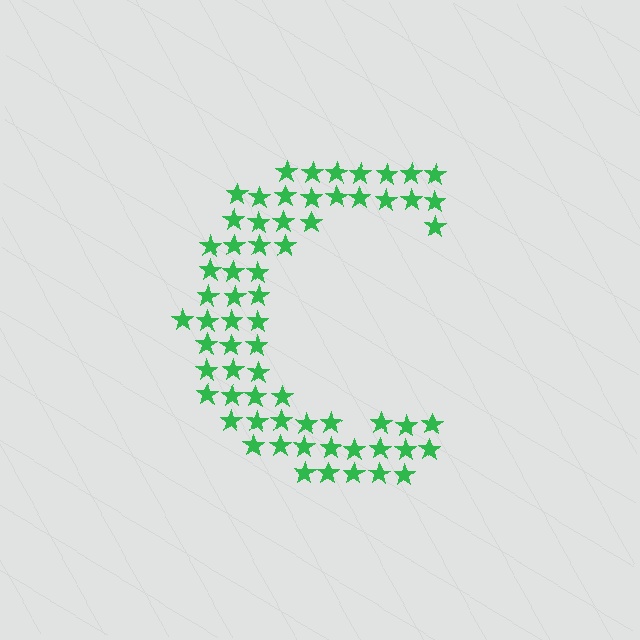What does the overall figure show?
The overall figure shows the letter C.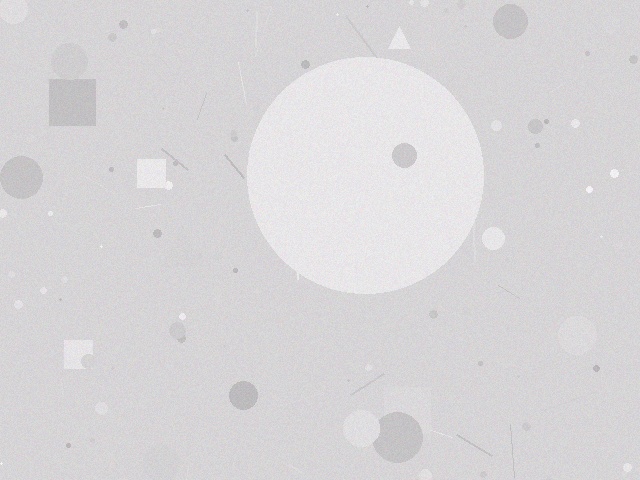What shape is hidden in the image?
A circle is hidden in the image.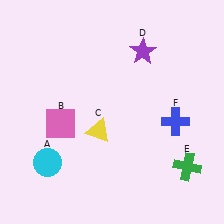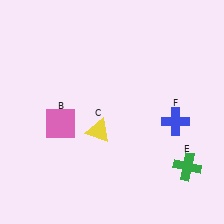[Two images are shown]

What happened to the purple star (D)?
The purple star (D) was removed in Image 2. It was in the top-right area of Image 1.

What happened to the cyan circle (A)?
The cyan circle (A) was removed in Image 2. It was in the bottom-left area of Image 1.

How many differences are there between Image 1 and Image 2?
There are 2 differences between the two images.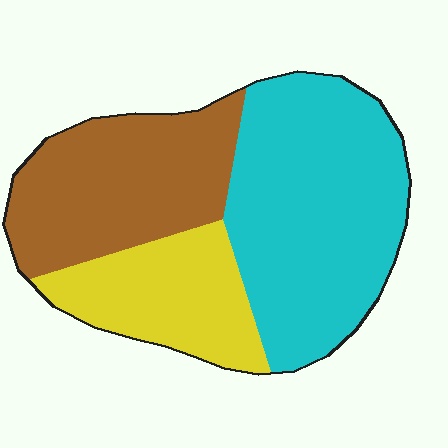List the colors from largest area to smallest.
From largest to smallest: cyan, brown, yellow.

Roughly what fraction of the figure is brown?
Brown covers roughly 30% of the figure.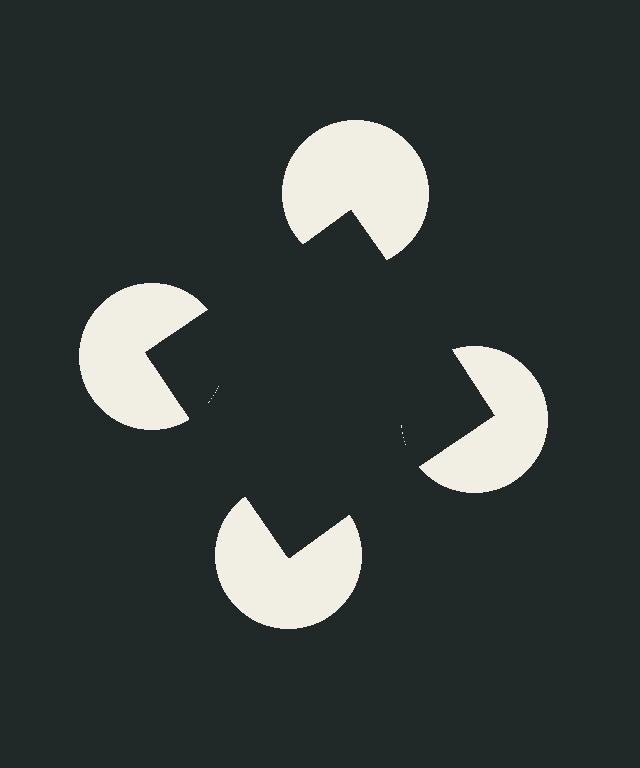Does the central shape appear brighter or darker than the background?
It typically appears slightly darker than the background, even though no actual brightness change is drawn.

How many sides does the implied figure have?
4 sides.